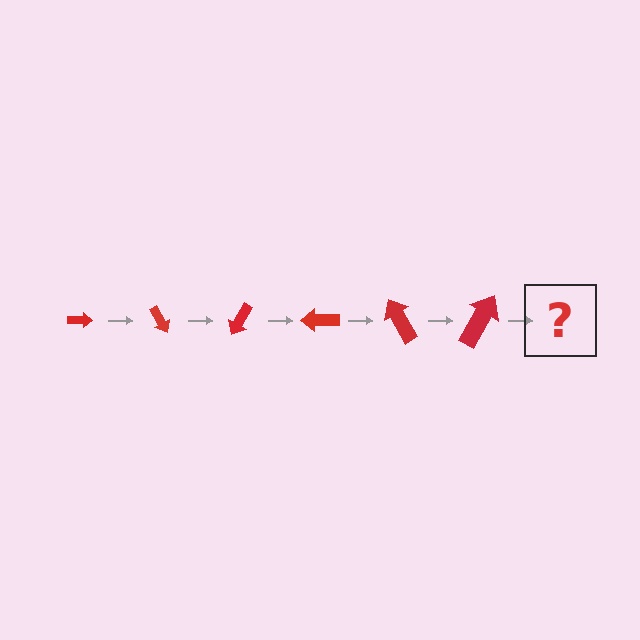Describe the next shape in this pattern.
It should be an arrow, larger than the previous one and rotated 360 degrees from the start.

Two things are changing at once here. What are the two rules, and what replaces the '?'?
The two rules are that the arrow grows larger each step and it rotates 60 degrees each step. The '?' should be an arrow, larger than the previous one and rotated 360 degrees from the start.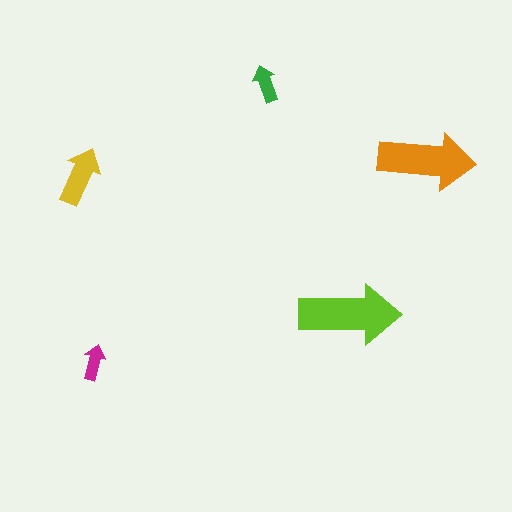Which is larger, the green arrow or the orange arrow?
The orange one.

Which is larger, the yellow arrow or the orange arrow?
The orange one.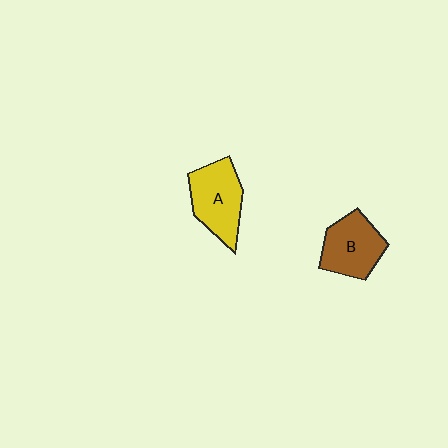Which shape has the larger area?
Shape A (yellow).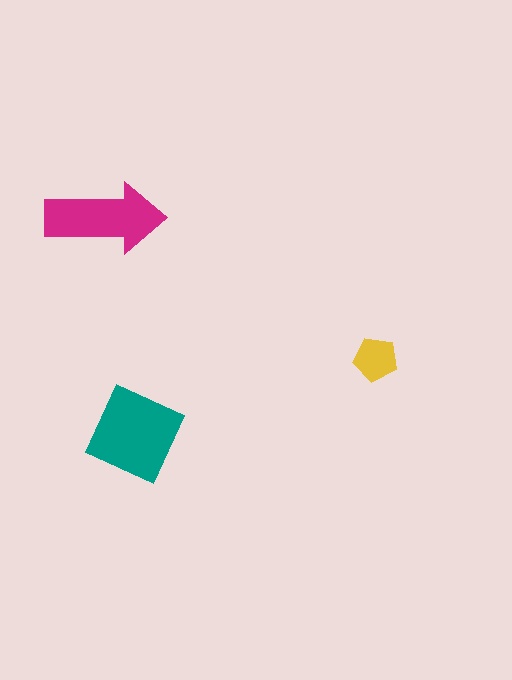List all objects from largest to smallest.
The teal square, the magenta arrow, the yellow pentagon.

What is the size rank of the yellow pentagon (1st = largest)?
3rd.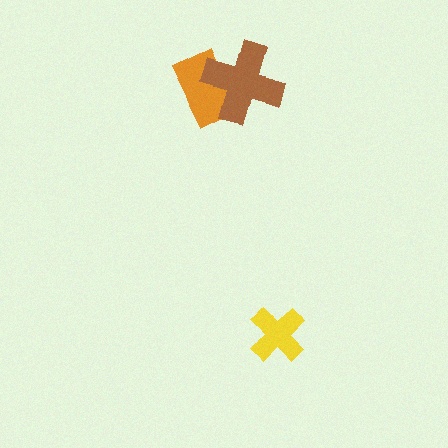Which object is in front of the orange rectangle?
The brown cross is in front of the orange rectangle.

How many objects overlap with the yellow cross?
0 objects overlap with the yellow cross.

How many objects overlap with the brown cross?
1 object overlaps with the brown cross.